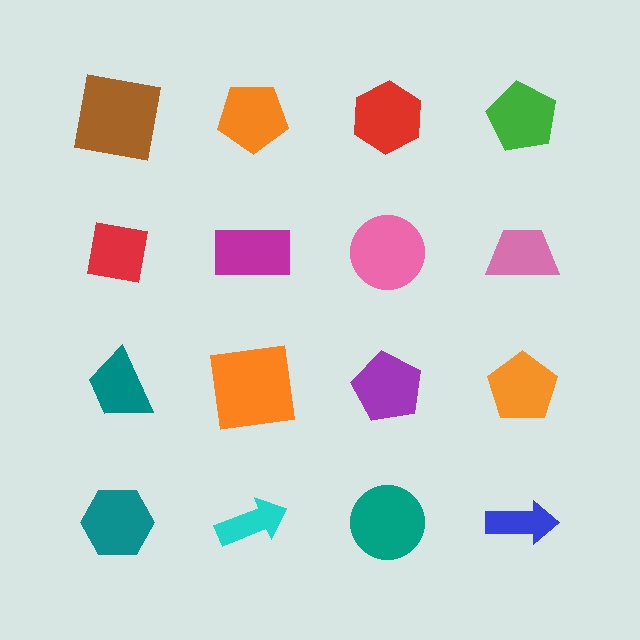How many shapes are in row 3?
4 shapes.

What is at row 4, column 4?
A blue arrow.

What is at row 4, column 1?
A teal hexagon.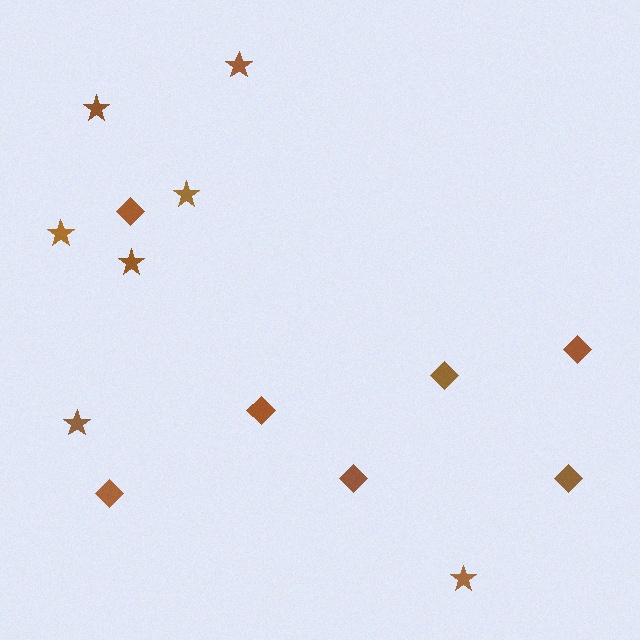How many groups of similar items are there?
There are 2 groups: one group of stars (7) and one group of diamonds (7).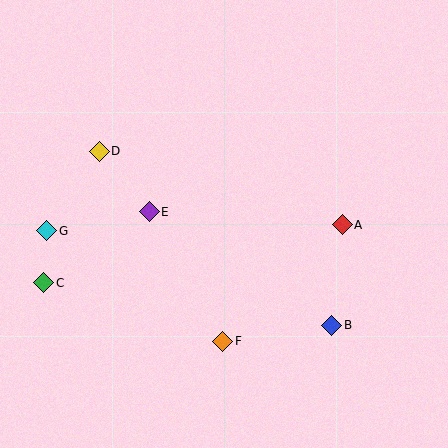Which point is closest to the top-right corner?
Point A is closest to the top-right corner.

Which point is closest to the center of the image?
Point E at (149, 212) is closest to the center.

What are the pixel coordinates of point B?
Point B is at (332, 325).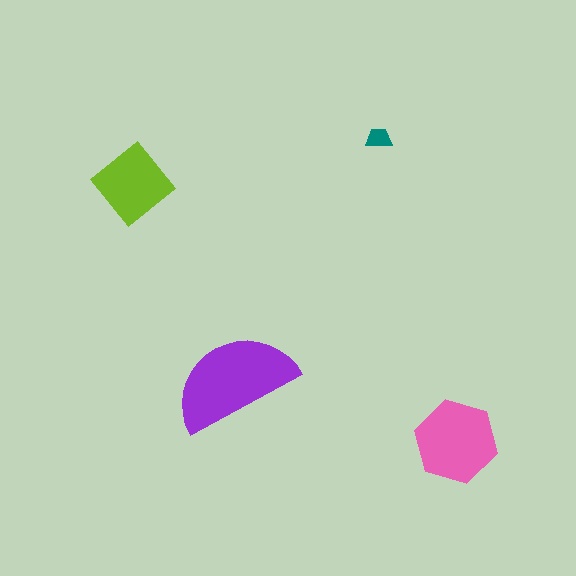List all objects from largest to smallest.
The purple semicircle, the pink hexagon, the lime diamond, the teal trapezoid.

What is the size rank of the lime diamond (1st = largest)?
3rd.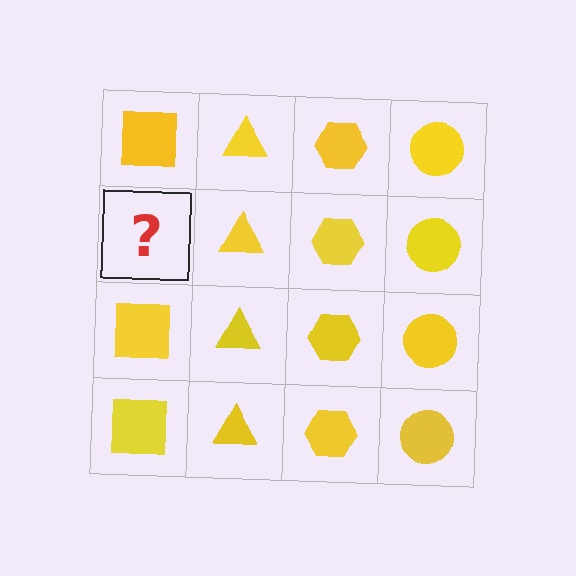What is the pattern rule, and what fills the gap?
The rule is that each column has a consistent shape. The gap should be filled with a yellow square.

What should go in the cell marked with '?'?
The missing cell should contain a yellow square.